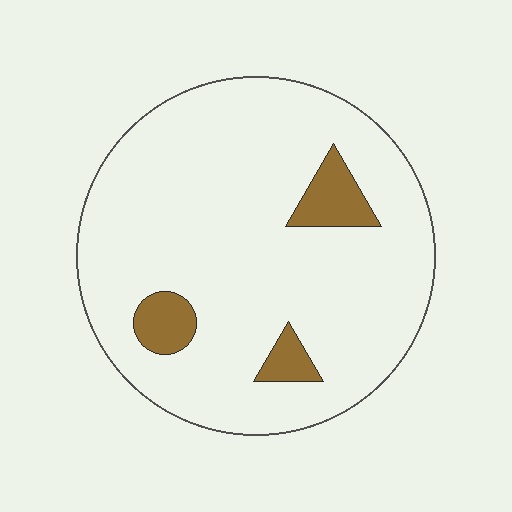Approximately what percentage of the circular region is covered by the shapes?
Approximately 10%.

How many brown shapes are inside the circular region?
3.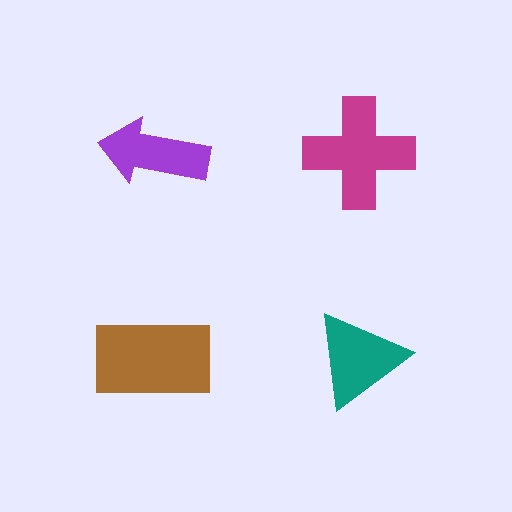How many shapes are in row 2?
2 shapes.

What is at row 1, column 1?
A purple arrow.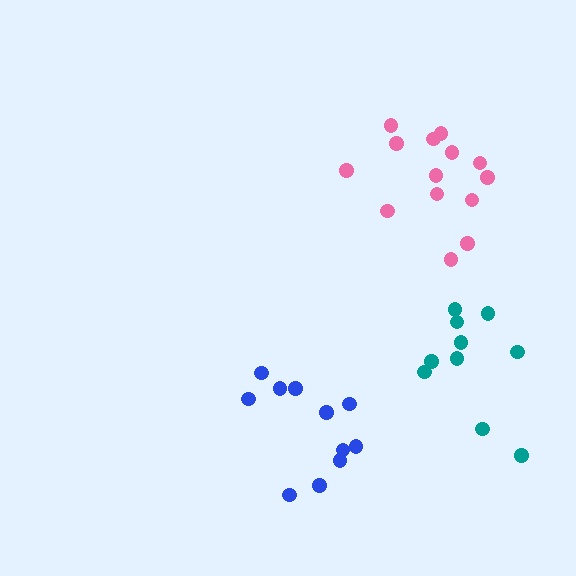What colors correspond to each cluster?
The clusters are colored: blue, pink, teal.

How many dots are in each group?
Group 1: 11 dots, Group 2: 14 dots, Group 3: 10 dots (35 total).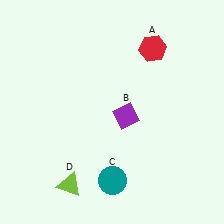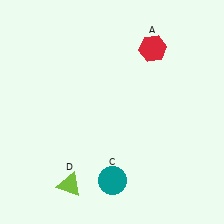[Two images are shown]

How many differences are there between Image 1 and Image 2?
There is 1 difference between the two images.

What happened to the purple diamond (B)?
The purple diamond (B) was removed in Image 2. It was in the bottom-right area of Image 1.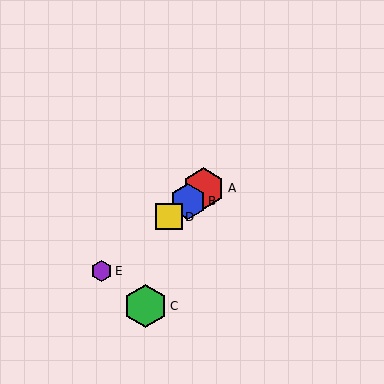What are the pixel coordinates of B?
Object B is at (188, 201).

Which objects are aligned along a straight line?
Objects A, B, D, E are aligned along a straight line.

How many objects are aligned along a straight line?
4 objects (A, B, D, E) are aligned along a straight line.